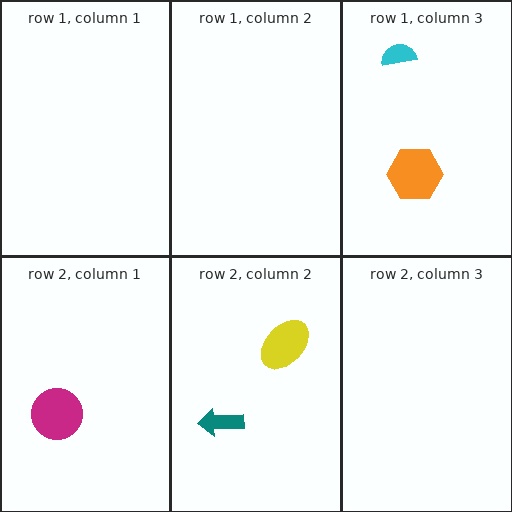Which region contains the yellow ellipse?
The row 2, column 2 region.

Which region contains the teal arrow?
The row 2, column 2 region.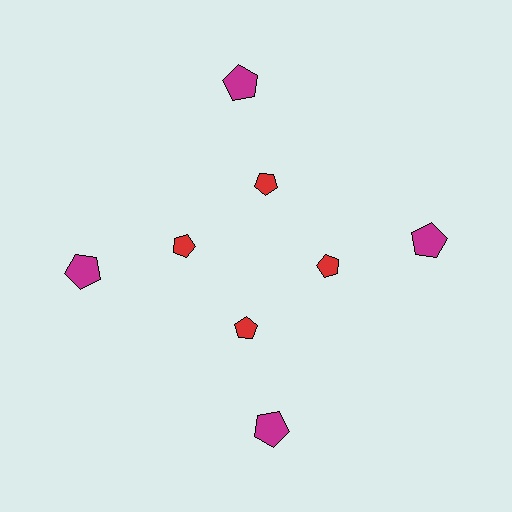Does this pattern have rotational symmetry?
Yes, this pattern has 4-fold rotational symmetry. It looks the same after rotating 90 degrees around the center.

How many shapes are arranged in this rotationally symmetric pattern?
There are 8 shapes, arranged in 4 groups of 2.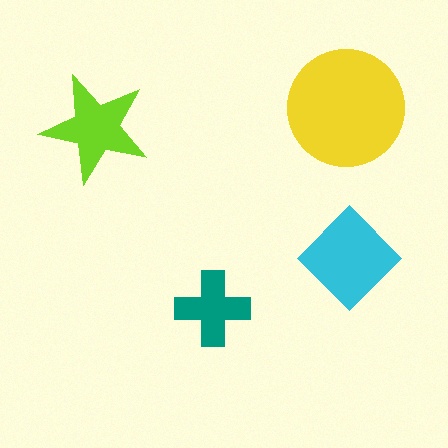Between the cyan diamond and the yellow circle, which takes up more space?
The yellow circle.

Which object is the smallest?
The teal cross.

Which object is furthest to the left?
The lime star is leftmost.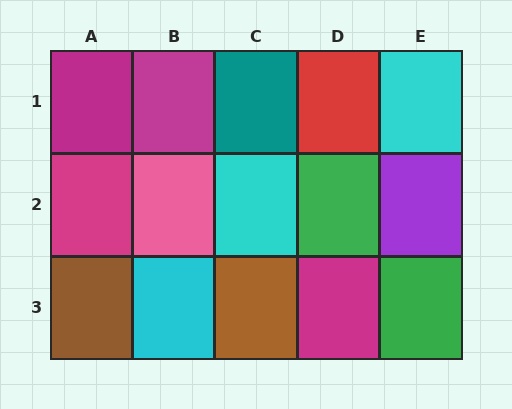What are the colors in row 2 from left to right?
Magenta, pink, cyan, green, purple.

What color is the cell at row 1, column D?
Red.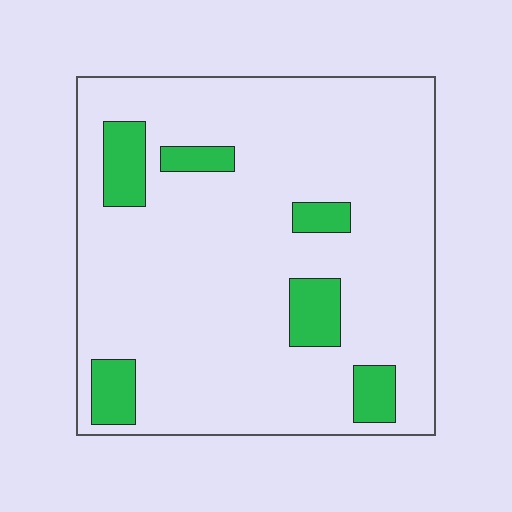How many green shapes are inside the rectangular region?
6.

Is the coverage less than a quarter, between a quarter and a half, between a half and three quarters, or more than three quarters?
Less than a quarter.